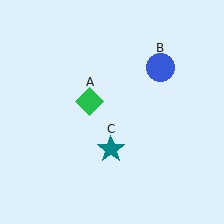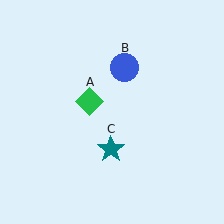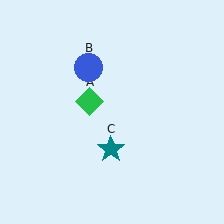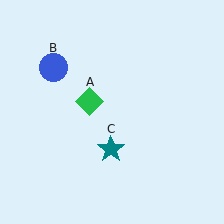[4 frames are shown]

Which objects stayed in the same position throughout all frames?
Green diamond (object A) and teal star (object C) remained stationary.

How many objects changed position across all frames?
1 object changed position: blue circle (object B).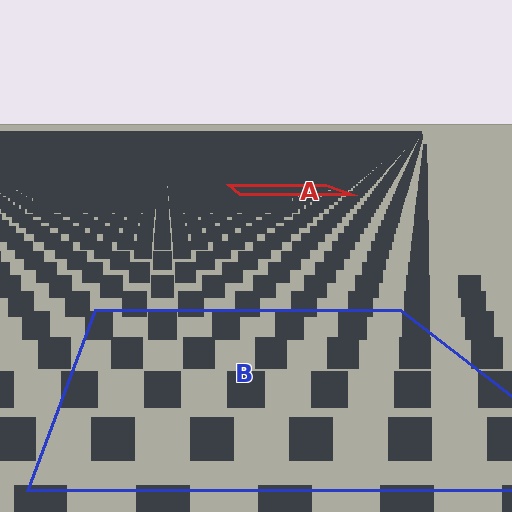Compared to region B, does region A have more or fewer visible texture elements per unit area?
Region A has more texture elements per unit area — they are packed more densely because it is farther away.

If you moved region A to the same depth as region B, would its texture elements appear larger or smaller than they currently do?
They would appear larger. At a closer depth, the same texture elements are projected at a bigger on-screen size.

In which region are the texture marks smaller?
The texture marks are smaller in region A, because it is farther away.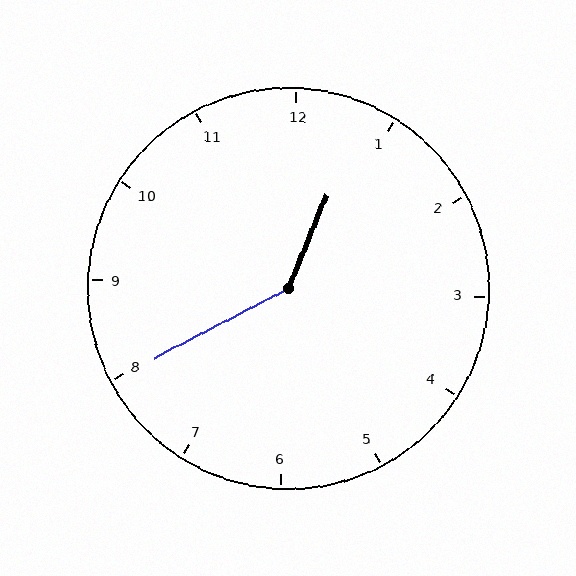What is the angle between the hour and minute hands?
Approximately 140 degrees.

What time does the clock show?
12:40.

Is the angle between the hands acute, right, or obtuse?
It is obtuse.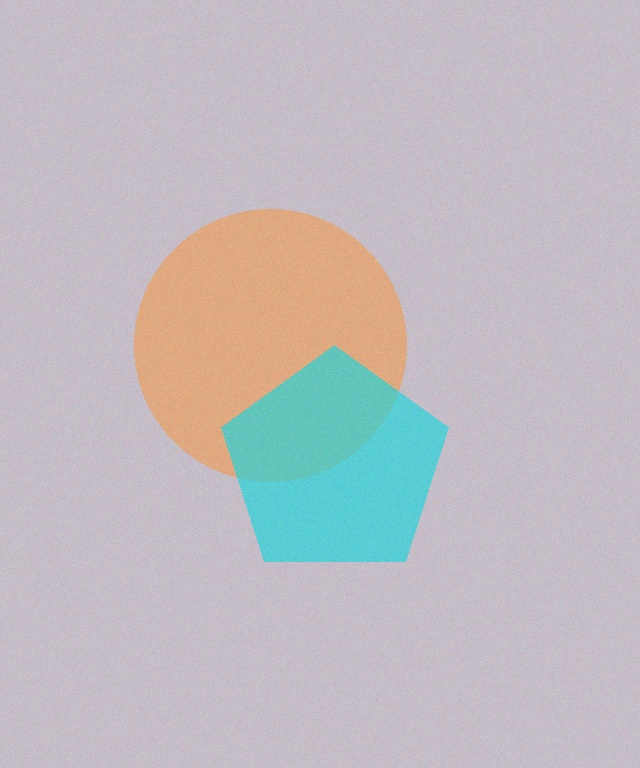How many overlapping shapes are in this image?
There are 2 overlapping shapes in the image.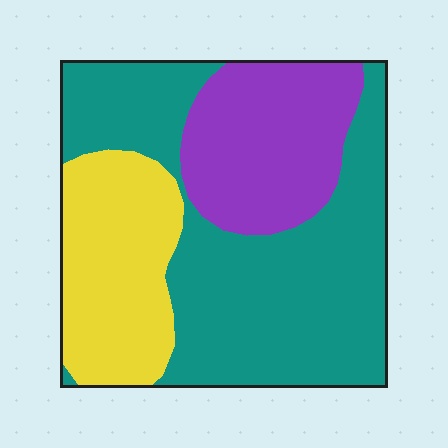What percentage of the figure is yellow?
Yellow takes up between a sixth and a third of the figure.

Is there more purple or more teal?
Teal.